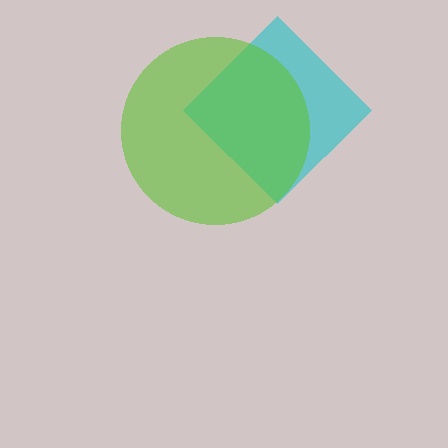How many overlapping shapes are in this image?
There are 2 overlapping shapes in the image.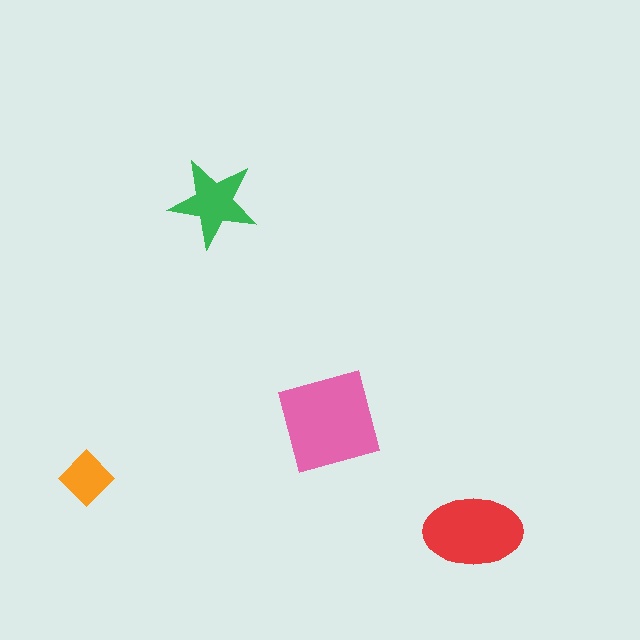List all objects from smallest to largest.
The orange diamond, the green star, the red ellipse, the pink square.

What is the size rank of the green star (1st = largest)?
3rd.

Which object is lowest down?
The red ellipse is bottommost.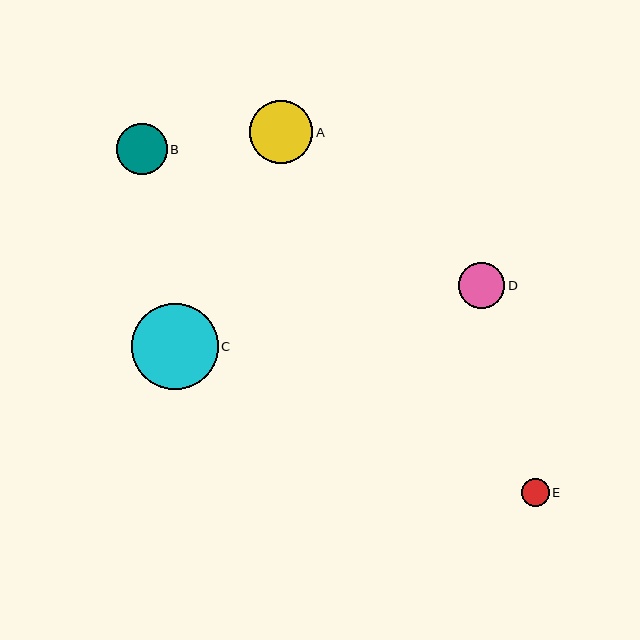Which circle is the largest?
Circle C is the largest with a size of approximately 87 pixels.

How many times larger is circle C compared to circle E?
Circle C is approximately 3.0 times the size of circle E.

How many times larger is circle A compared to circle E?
Circle A is approximately 2.2 times the size of circle E.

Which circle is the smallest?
Circle E is the smallest with a size of approximately 28 pixels.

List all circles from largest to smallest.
From largest to smallest: C, A, B, D, E.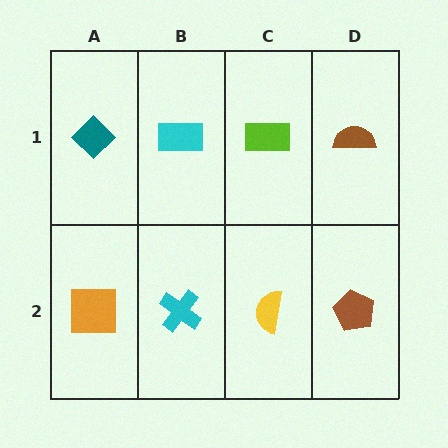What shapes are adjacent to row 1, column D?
A brown pentagon (row 2, column D), a lime rectangle (row 1, column C).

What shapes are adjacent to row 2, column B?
A cyan rectangle (row 1, column B), an orange square (row 2, column A), a yellow semicircle (row 2, column C).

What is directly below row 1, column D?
A brown pentagon.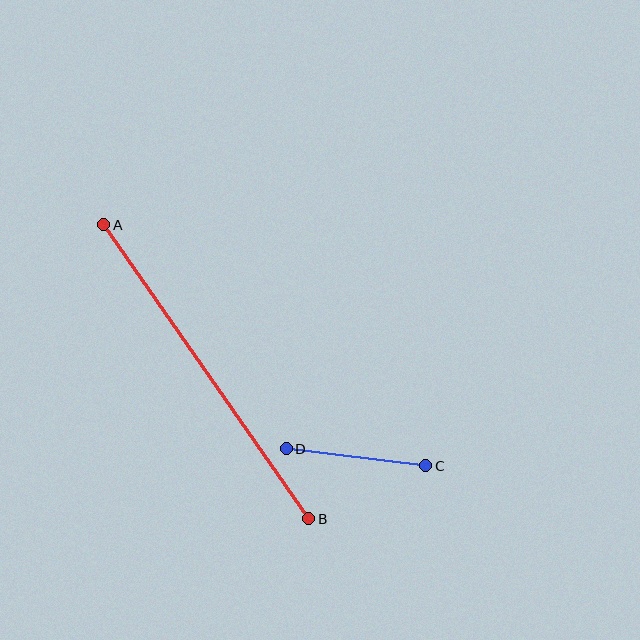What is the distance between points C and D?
The distance is approximately 141 pixels.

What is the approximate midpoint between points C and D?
The midpoint is at approximately (356, 457) pixels.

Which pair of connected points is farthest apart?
Points A and B are farthest apart.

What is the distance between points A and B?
The distance is approximately 358 pixels.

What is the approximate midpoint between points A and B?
The midpoint is at approximately (206, 372) pixels.